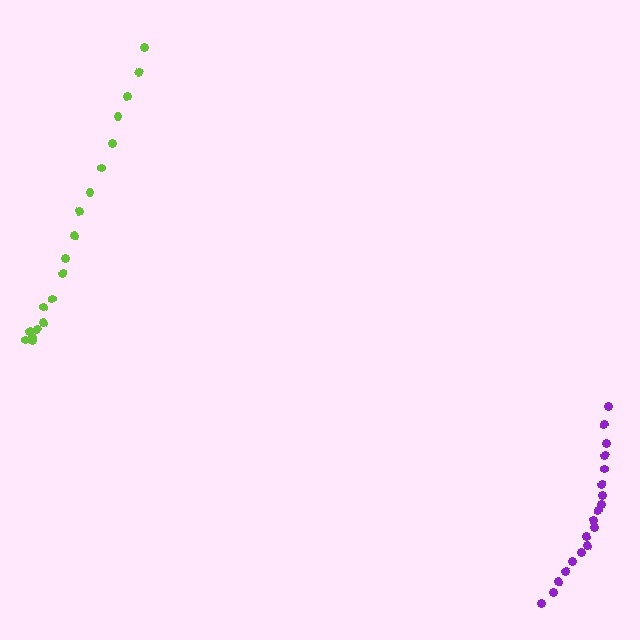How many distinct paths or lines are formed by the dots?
There are 2 distinct paths.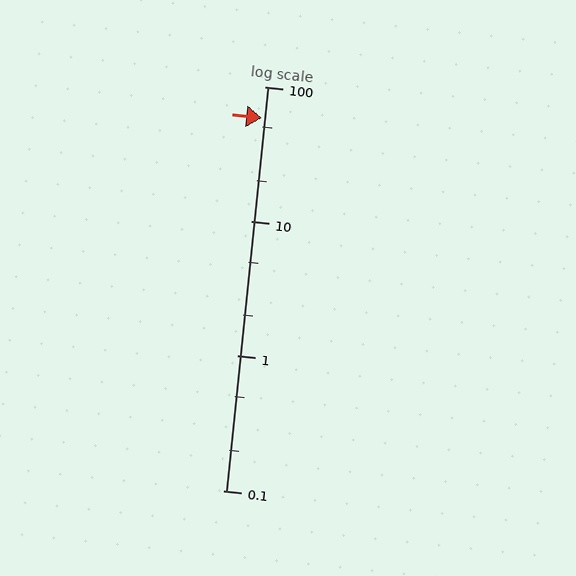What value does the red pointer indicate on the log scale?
The pointer indicates approximately 59.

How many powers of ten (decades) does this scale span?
The scale spans 3 decades, from 0.1 to 100.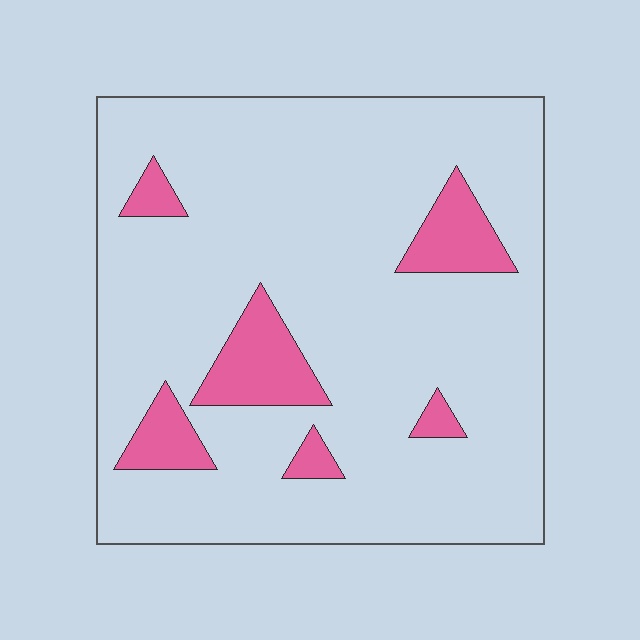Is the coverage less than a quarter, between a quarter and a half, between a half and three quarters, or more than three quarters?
Less than a quarter.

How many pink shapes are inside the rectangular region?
6.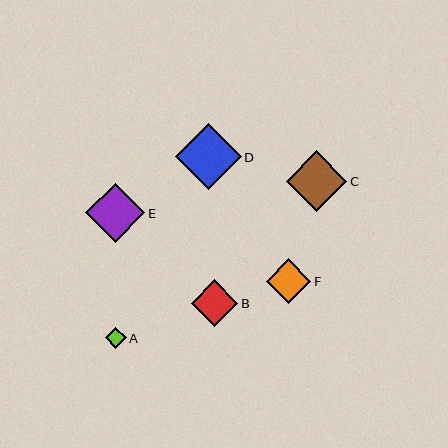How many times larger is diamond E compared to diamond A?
Diamond E is approximately 2.9 times the size of diamond A.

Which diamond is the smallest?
Diamond A is the smallest with a size of approximately 20 pixels.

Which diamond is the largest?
Diamond D is the largest with a size of approximately 66 pixels.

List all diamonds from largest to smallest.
From largest to smallest: D, C, E, B, F, A.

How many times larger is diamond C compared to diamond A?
Diamond C is approximately 2.9 times the size of diamond A.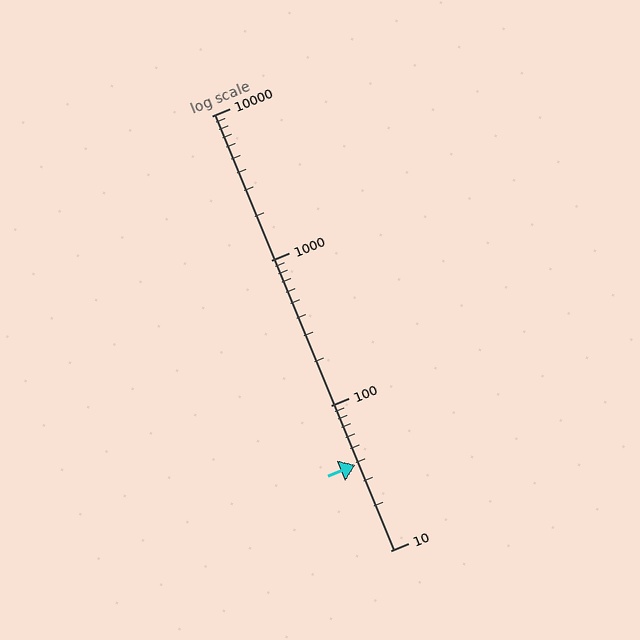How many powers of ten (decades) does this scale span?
The scale spans 3 decades, from 10 to 10000.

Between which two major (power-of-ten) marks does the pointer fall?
The pointer is between 10 and 100.